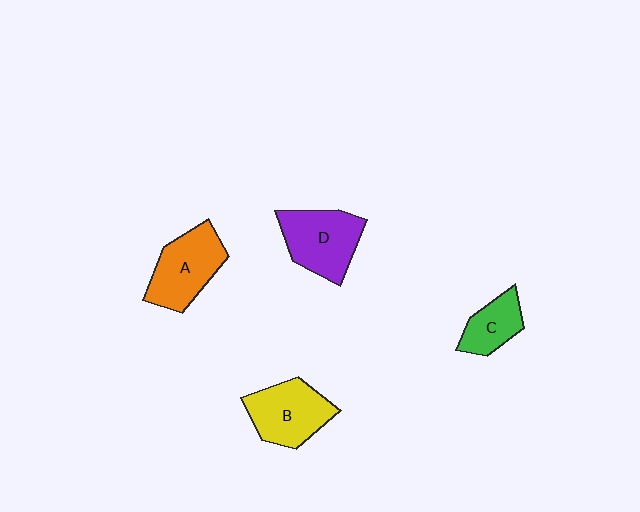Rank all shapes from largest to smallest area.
From largest to smallest: D (purple), A (orange), B (yellow), C (green).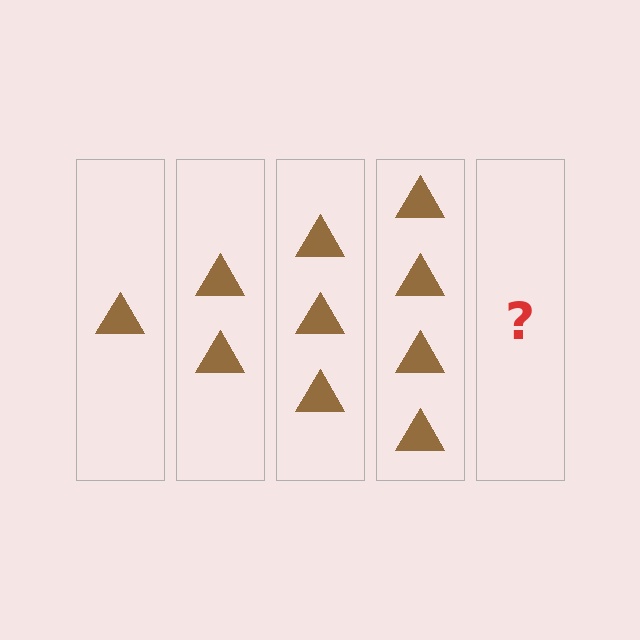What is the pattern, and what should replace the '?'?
The pattern is that each step adds one more triangle. The '?' should be 5 triangles.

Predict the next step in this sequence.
The next step is 5 triangles.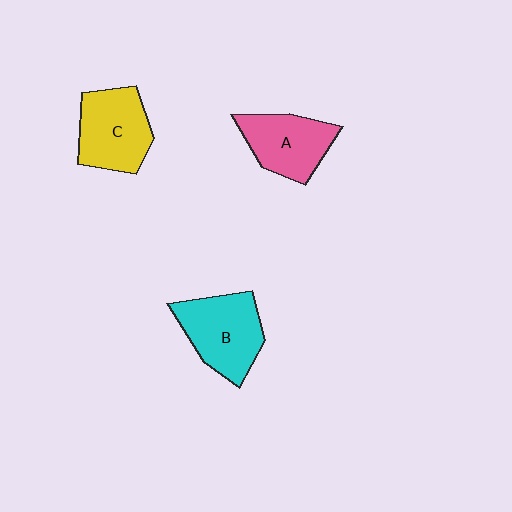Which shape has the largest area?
Shape B (cyan).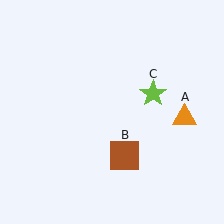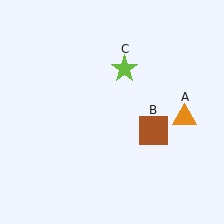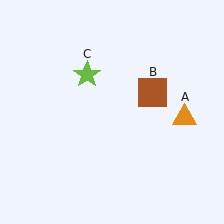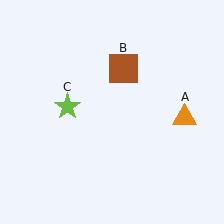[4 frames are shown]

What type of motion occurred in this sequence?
The brown square (object B), lime star (object C) rotated counterclockwise around the center of the scene.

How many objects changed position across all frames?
2 objects changed position: brown square (object B), lime star (object C).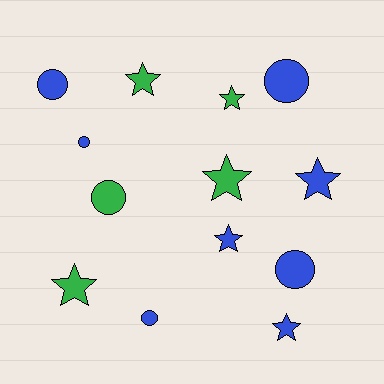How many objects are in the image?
There are 13 objects.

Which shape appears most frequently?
Star, with 7 objects.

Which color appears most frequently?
Blue, with 8 objects.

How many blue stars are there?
There are 3 blue stars.